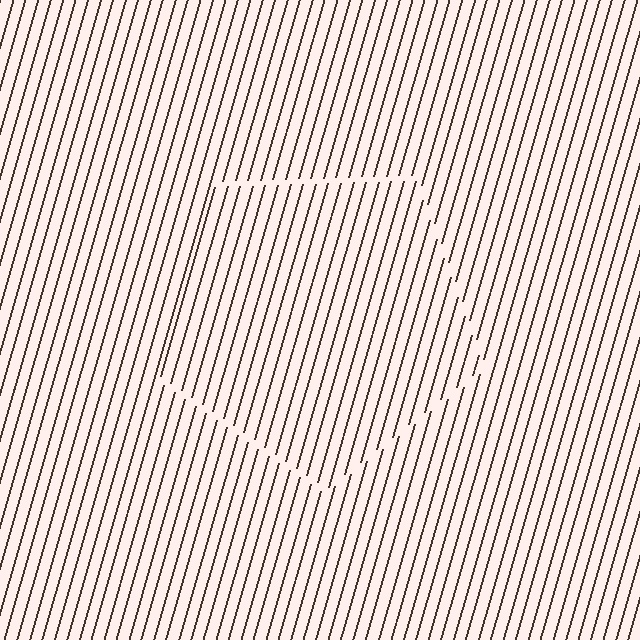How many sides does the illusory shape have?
5 sides — the line-ends trace a pentagon.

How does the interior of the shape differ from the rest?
The interior of the shape contains the same grating, shifted by half a period — the contour is defined by the phase discontinuity where line-ends from the inner and outer gratings abut.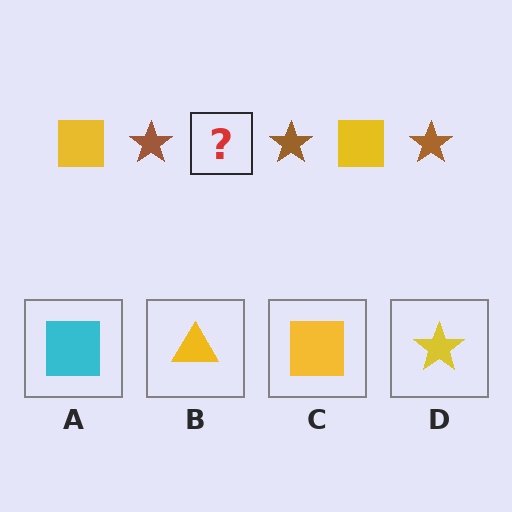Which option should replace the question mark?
Option C.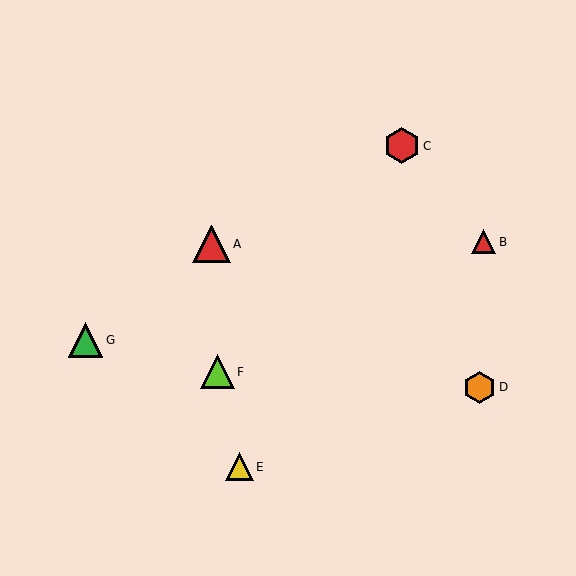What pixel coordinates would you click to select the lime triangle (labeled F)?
Click at (217, 372) to select the lime triangle F.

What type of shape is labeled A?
Shape A is a red triangle.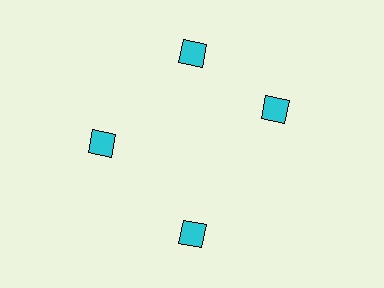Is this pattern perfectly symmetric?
No. The 4 cyan squares are arranged in a ring, but one element near the 3 o'clock position is rotated out of alignment along the ring, breaking the 4-fold rotational symmetry.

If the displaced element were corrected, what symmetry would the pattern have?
It would have 4-fold rotational symmetry — the pattern would map onto itself every 90 degrees.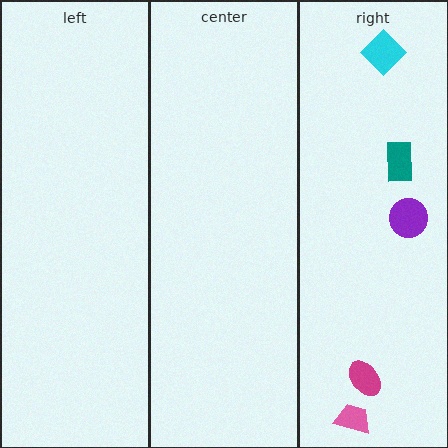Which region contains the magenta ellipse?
The right region.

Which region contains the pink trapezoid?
The right region.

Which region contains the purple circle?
The right region.